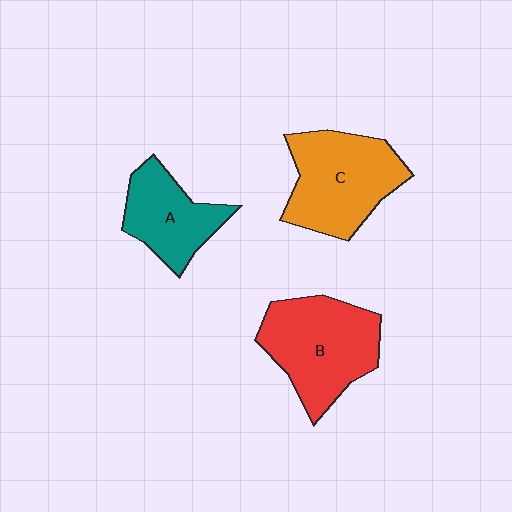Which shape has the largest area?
Shape B (red).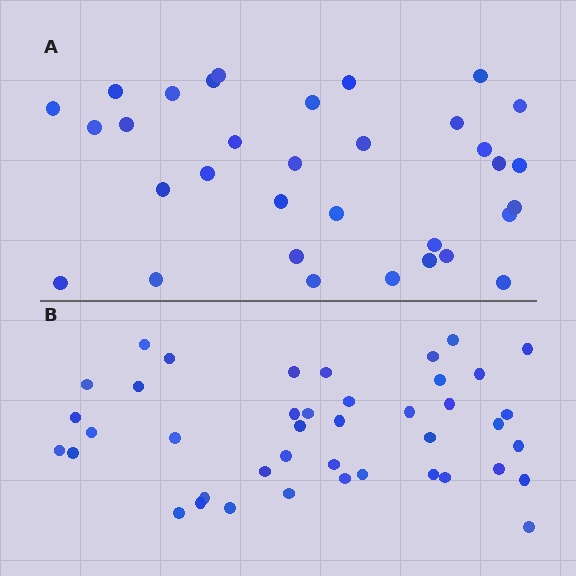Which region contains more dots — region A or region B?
Region B (the bottom region) has more dots.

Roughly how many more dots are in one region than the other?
Region B has roughly 8 or so more dots than region A.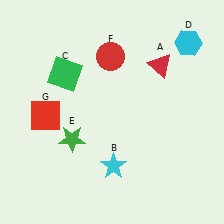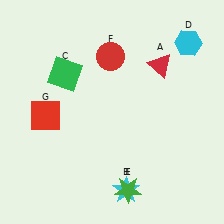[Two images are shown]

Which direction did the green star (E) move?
The green star (E) moved right.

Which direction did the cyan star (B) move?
The cyan star (B) moved down.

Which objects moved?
The objects that moved are: the cyan star (B), the green star (E).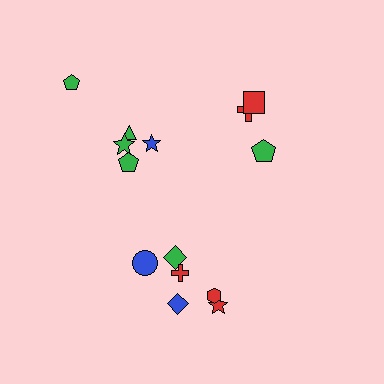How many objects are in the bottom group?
There are 6 objects.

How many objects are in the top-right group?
There are 3 objects.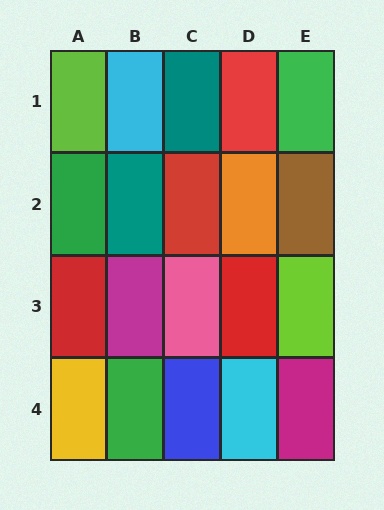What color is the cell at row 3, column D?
Red.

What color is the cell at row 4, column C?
Blue.